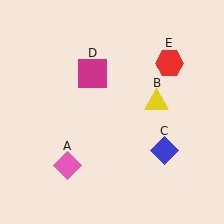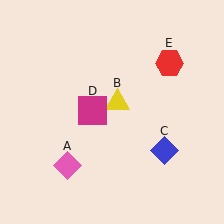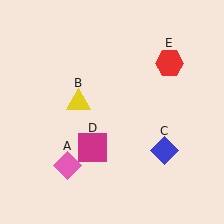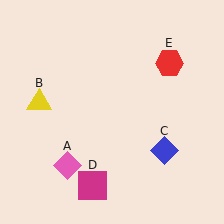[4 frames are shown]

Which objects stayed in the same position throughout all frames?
Pink diamond (object A) and blue diamond (object C) and red hexagon (object E) remained stationary.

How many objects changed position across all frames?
2 objects changed position: yellow triangle (object B), magenta square (object D).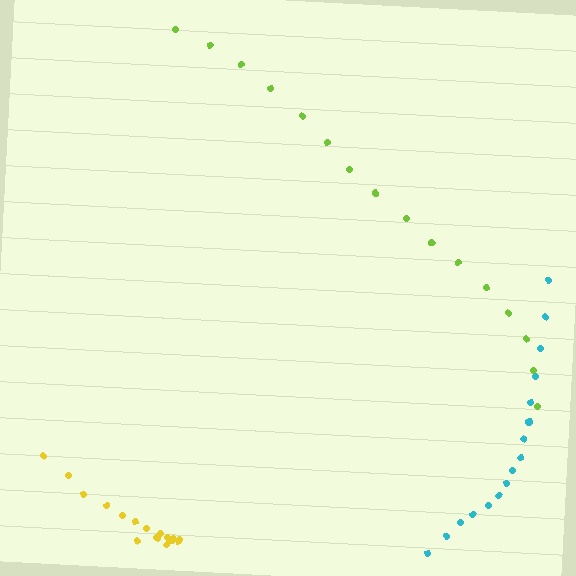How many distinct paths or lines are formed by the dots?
There are 3 distinct paths.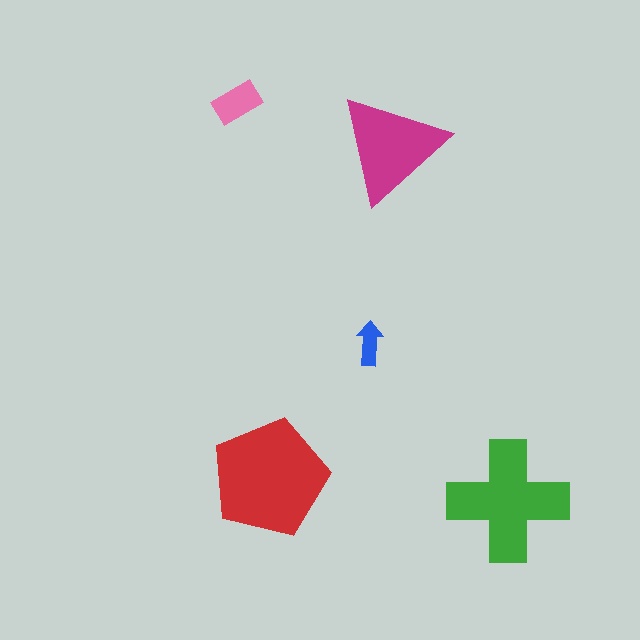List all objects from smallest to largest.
The blue arrow, the pink rectangle, the magenta triangle, the green cross, the red pentagon.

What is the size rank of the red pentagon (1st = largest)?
1st.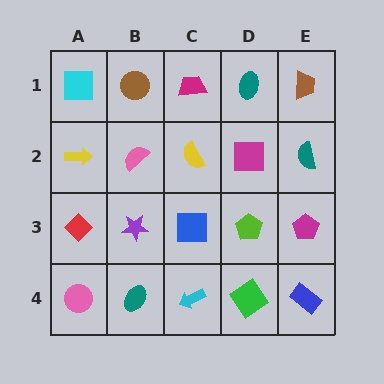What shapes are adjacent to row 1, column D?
A magenta square (row 2, column D), a magenta trapezoid (row 1, column C), a brown trapezoid (row 1, column E).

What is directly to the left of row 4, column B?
A pink circle.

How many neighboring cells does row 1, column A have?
2.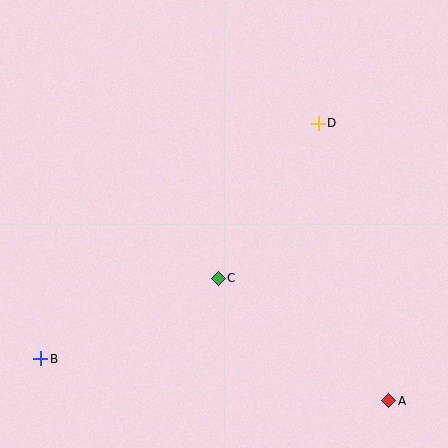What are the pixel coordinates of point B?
Point B is at (41, 359).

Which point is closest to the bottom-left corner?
Point B is closest to the bottom-left corner.